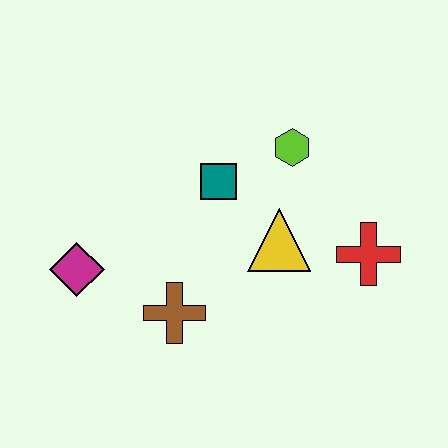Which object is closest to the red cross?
The yellow triangle is closest to the red cross.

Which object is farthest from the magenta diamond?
The red cross is farthest from the magenta diamond.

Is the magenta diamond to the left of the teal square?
Yes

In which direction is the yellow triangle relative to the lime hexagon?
The yellow triangle is below the lime hexagon.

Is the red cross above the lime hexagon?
No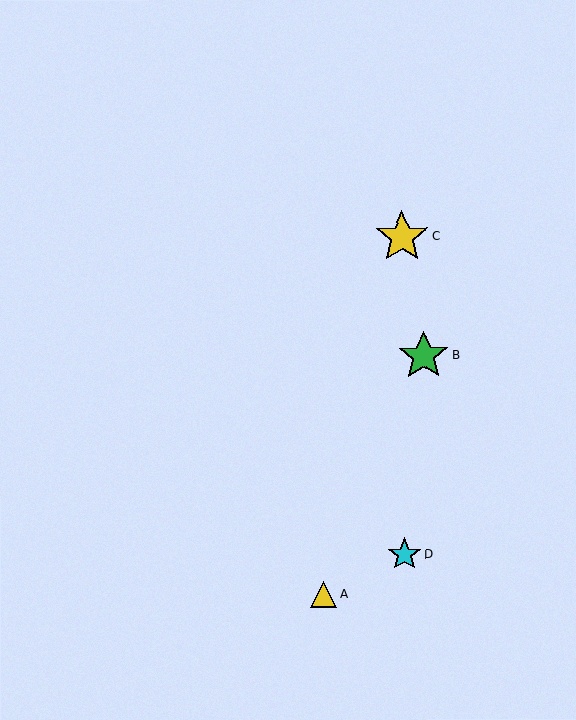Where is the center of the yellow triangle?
The center of the yellow triangle is at (324, 594).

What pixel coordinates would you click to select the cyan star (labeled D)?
Click at (404, 554) to select the cyan star D.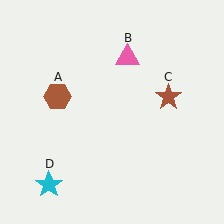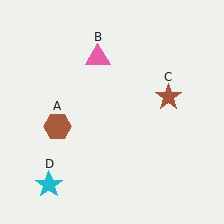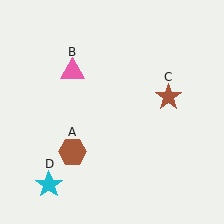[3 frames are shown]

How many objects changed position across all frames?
2 objects changed position: brown hexagon (object A), pink triangle (object B).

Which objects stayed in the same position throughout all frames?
Brown star (object C) and cyan star (object D) remained stationary.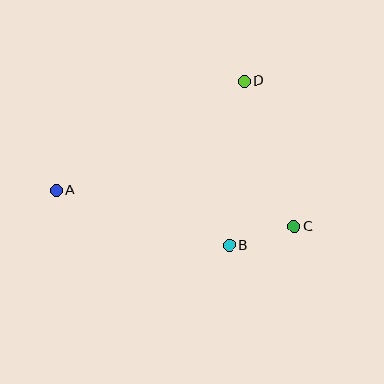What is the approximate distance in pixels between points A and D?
The distance between A and D is approximately 218 pixels.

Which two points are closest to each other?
Points B and C are closest to each other.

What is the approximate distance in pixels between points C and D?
The distance between C and D is approximately 154 pixels.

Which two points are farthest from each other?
Points A and C are farthest from each other.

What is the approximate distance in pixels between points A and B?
The distance between A and B is approximately 182 pixels.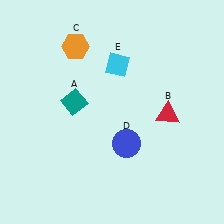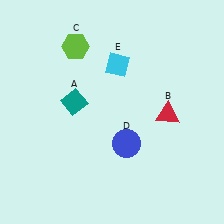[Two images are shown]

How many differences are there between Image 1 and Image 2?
There is 1 difference between the two images.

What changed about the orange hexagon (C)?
In Image 1, C is orange. In Image 2, it changed to lime.